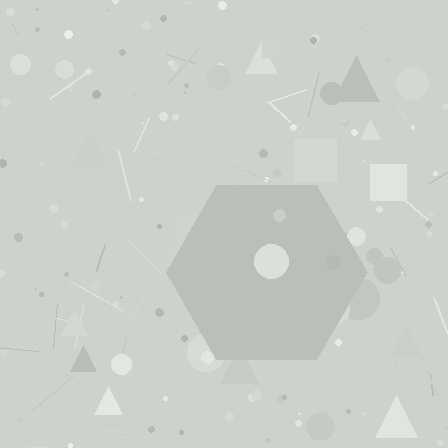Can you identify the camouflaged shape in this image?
The camouflaged shape is a hexagon.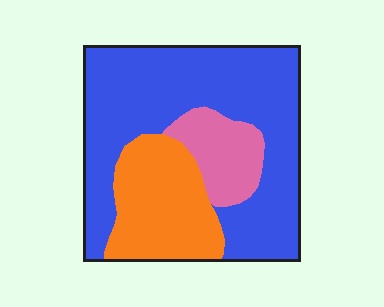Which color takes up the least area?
Pink, at roughly 15%.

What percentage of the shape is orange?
Orange takes up less than a quarter of the shape.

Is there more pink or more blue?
Blue.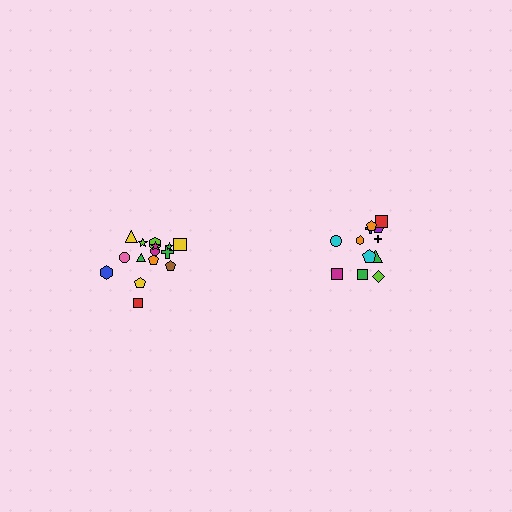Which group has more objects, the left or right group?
The left group.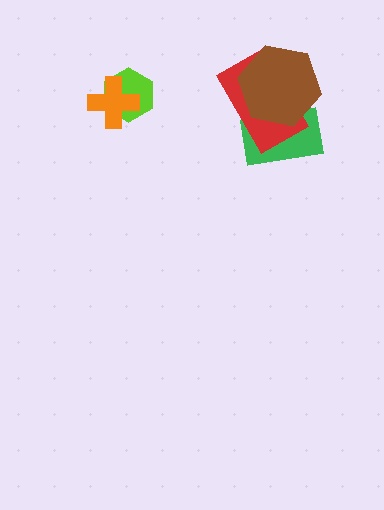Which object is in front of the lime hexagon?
The orange cross is in front of the lime hexagon.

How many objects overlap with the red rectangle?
2 objects overlap with the red rectangle.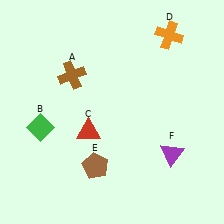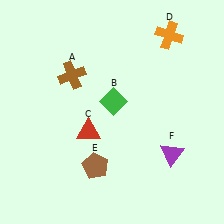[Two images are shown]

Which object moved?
The green diamond (B) moved right.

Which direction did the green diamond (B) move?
The green diamond (B) moved right.